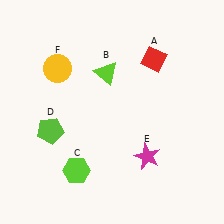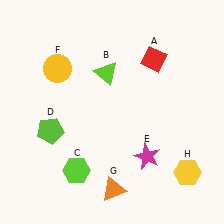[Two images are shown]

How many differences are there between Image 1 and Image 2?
There are 2 differences between the two images.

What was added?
An orange triangle (G), a yellow hexagon (H) were added in Image 2.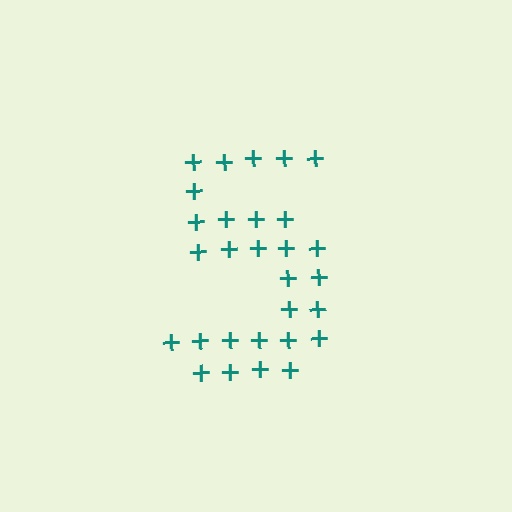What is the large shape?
The large shape is the digit 5.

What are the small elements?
The small elements are plus signs.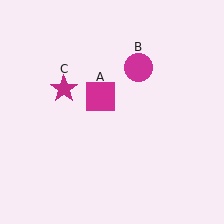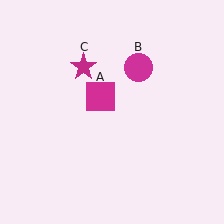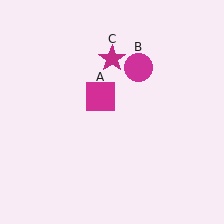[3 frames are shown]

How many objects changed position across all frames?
1 object changed position: magenta star (object C).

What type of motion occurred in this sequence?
The magenta star (object C) rotated clockwise around the center of the scene.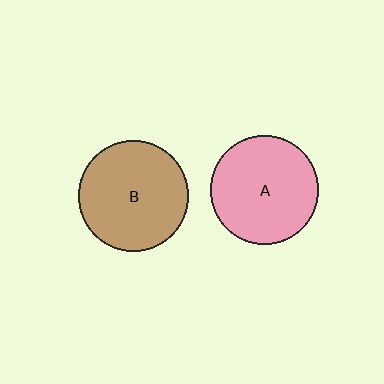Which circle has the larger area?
Circle B (brown).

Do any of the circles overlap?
No, none of the circles overlap.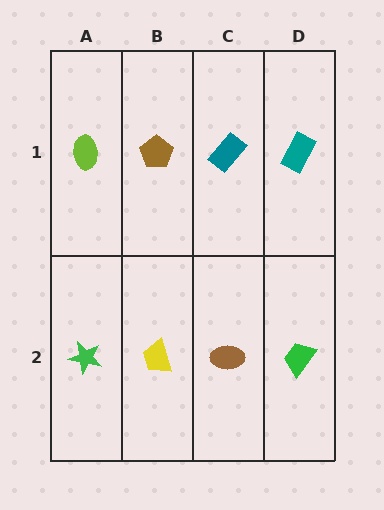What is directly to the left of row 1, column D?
A teal rectangle.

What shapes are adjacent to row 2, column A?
A lime ellipse (row 1, column A), a yellow trapezoid (row 2, column B).